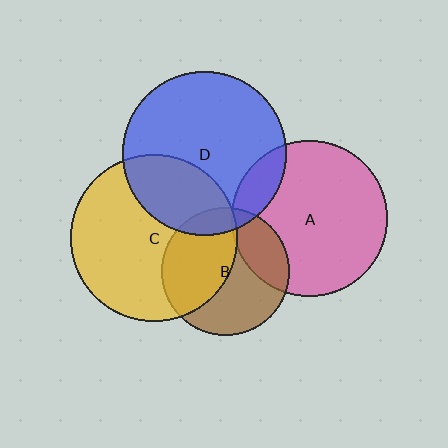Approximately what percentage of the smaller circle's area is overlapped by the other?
Approximately 15%.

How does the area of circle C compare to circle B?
Approximately 1.7 times.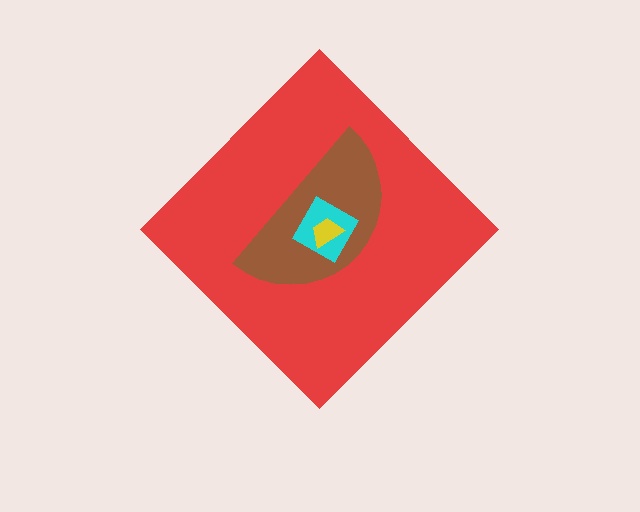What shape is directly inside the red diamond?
The brown semicircle.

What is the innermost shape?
The yellow trapezoid.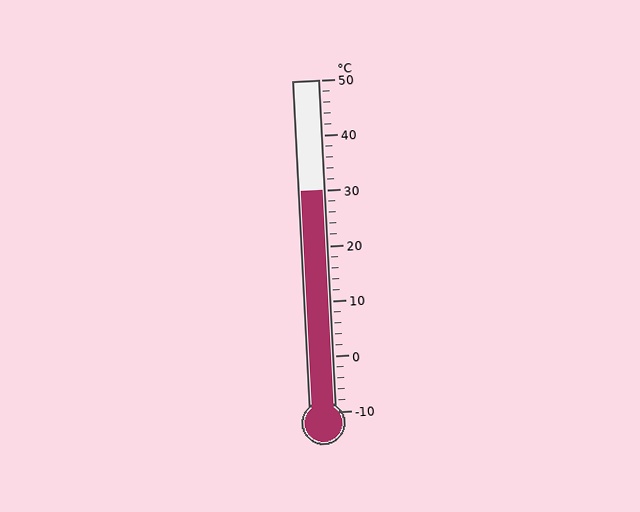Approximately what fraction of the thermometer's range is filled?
The thermometer is filled to approximately 65% of its range.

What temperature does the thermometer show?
The thermometer shows approximately 30°C.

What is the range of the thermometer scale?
The thermometer scale ranges from -10°C to 50°C.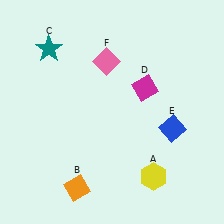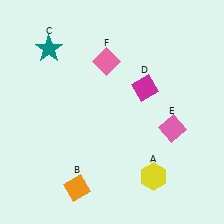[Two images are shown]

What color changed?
The diamond (E) changed from blue in Image 1 to pink in Image 2.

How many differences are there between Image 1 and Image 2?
There is 1 difference between the two images.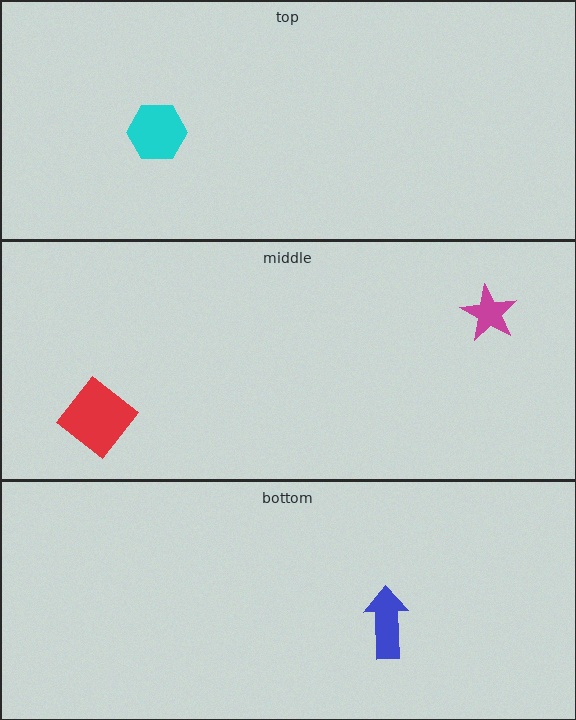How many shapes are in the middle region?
2.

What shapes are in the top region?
The cyan hexagon.